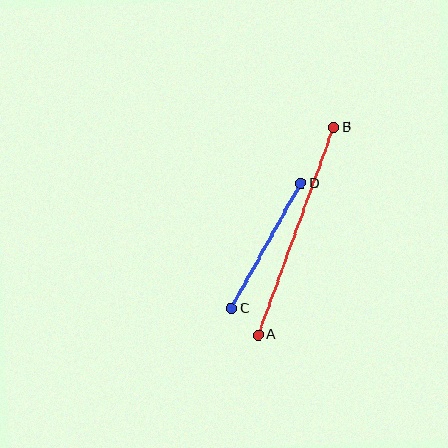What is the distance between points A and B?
The distance is approximately 221 pixels.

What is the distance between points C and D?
The distance is approximately 144 pixels.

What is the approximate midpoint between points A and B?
The midpoint is at approximately (296, 231) pixels.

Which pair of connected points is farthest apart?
Points A and B are farthest apart.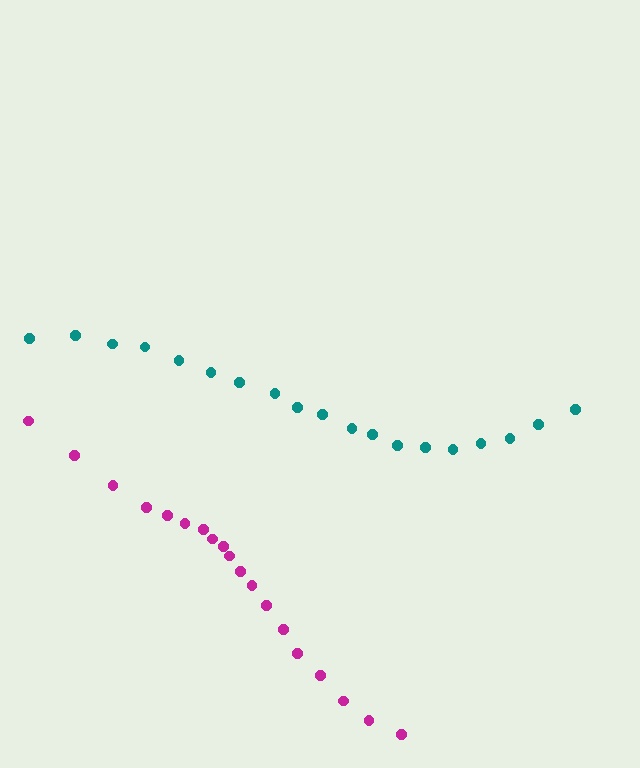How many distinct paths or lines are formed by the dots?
There are 2 distinct paths.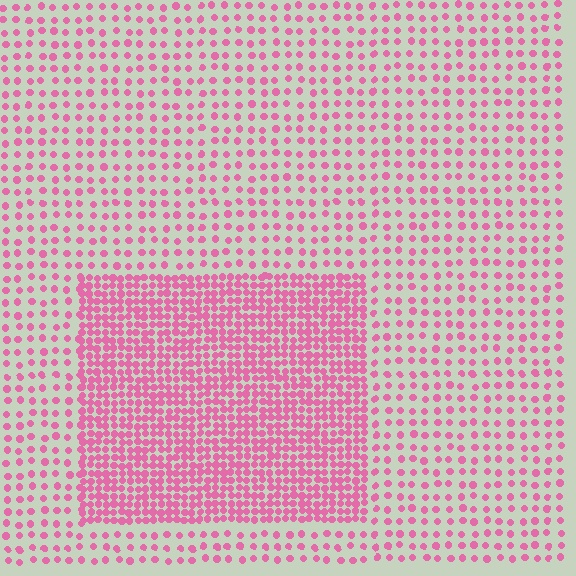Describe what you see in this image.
The image contains small pink elements arranged at two different densities. A rectangle-shaped region is visible where the elements are more densely packed than the surrounding area.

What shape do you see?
I see a rectangle.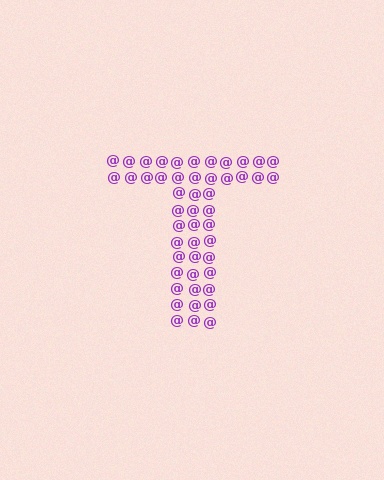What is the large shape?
The large shape is the letter T.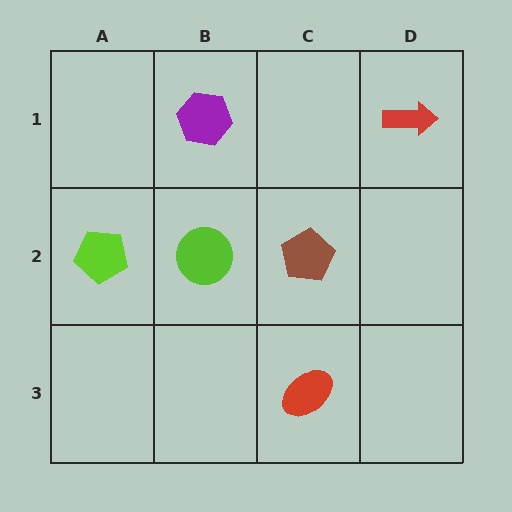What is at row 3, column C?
A red ellipse.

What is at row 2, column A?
A lime pentagon.